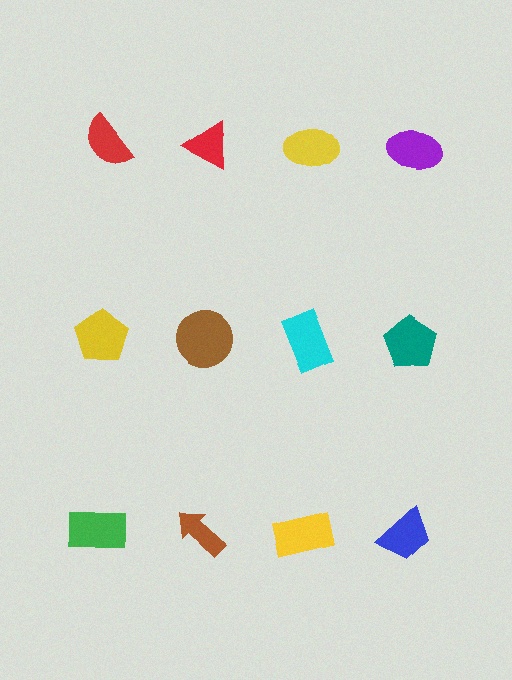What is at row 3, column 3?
A yellow rectangle.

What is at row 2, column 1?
A yellow pentagon.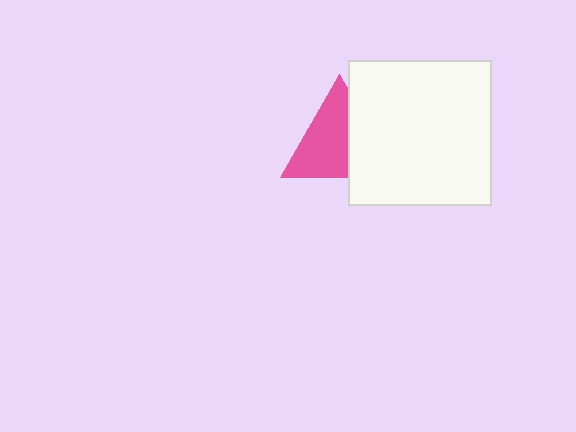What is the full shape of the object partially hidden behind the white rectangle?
The partially hidden object is a pink triangle.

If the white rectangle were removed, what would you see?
You would see the complete pink triangle.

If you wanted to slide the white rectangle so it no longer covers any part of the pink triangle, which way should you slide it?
Slide it right — that is the most direct way to separate the two shapes.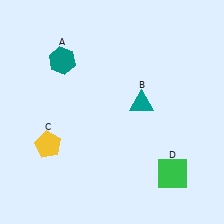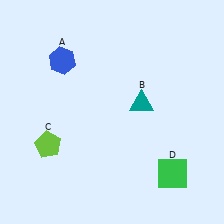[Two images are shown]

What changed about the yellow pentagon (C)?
In Image 1, C is yellow. In Image 2, it changed to lime.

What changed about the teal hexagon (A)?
In Image 1, A is teal. In Image 2, it changed to blue.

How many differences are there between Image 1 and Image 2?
There are 2 differences between the two images.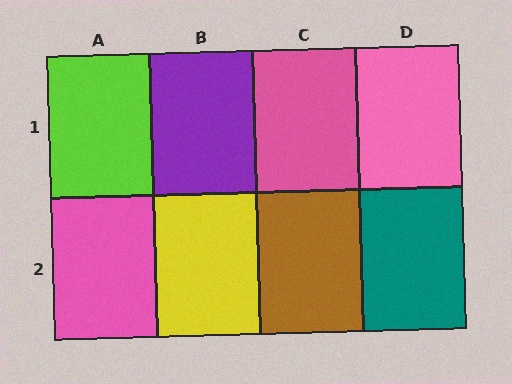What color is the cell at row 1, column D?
Pink.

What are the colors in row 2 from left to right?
Pink, yellow, brown, teal.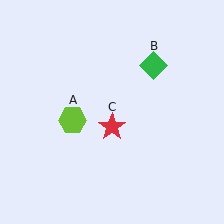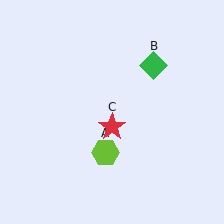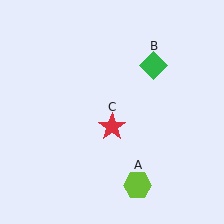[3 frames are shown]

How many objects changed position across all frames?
1 object changed position: lime hexagon (object A).